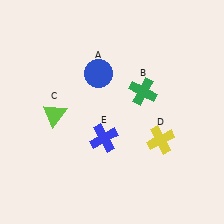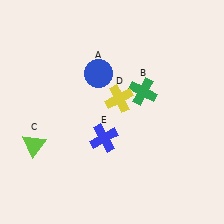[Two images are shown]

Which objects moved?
The objects that moved are: the lime triangle (C), the yellow cross (D).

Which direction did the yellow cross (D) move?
The yellow cross (D) moved left.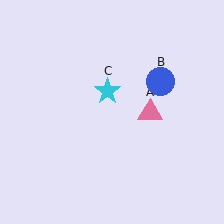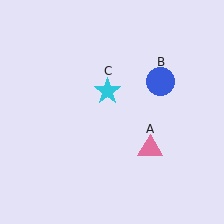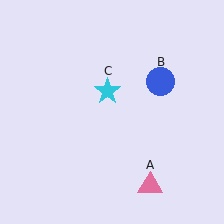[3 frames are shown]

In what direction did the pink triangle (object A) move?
The pink triangle (object A) moved down.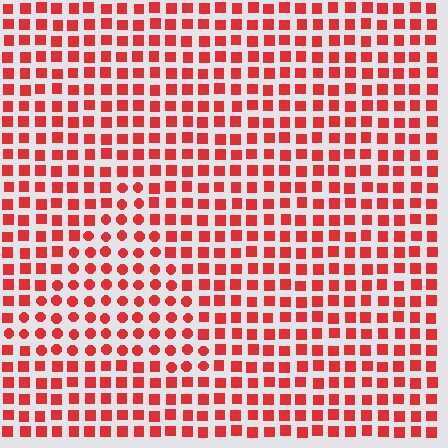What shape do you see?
I see a triangle.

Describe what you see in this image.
The image is filled with small red elements arranged in a uniform grid. A triangle-shaped region contains circles, while the surrounding area contains squares. The boundary is defined purely by the change in element shape.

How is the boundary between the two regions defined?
The boundary is defined by a change in element shape: circles inside vs. squares outside. All elements share the same color and spacing.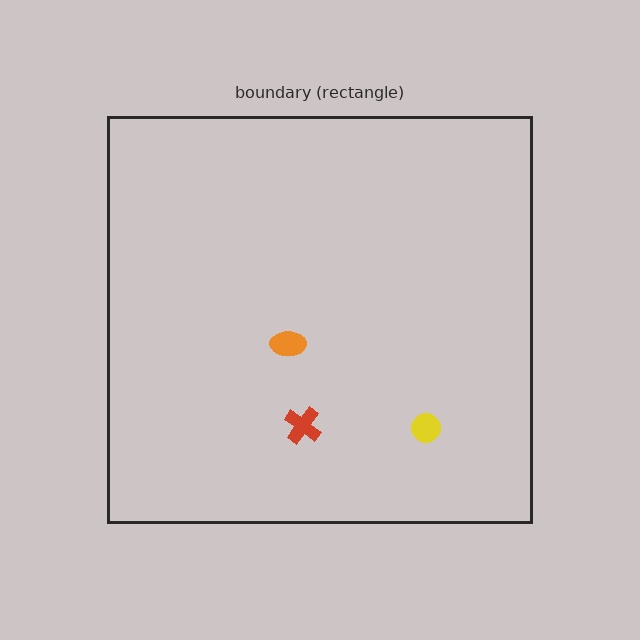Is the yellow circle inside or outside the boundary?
Inside.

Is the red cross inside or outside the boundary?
Inside.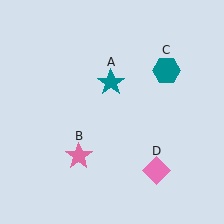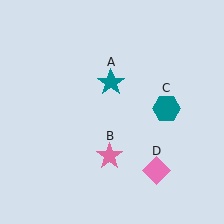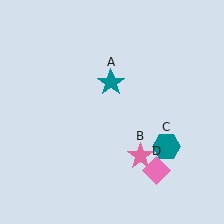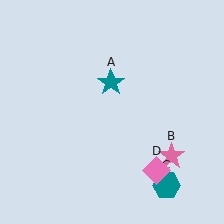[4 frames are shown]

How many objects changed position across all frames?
2 objects changed position: pink star (object B), teal hexagon (object C).